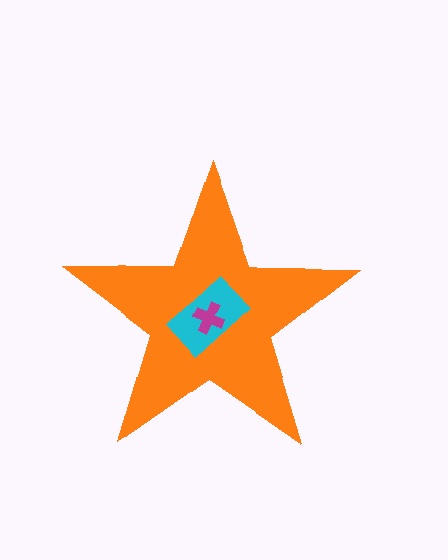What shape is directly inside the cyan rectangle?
The magenta cross.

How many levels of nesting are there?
3.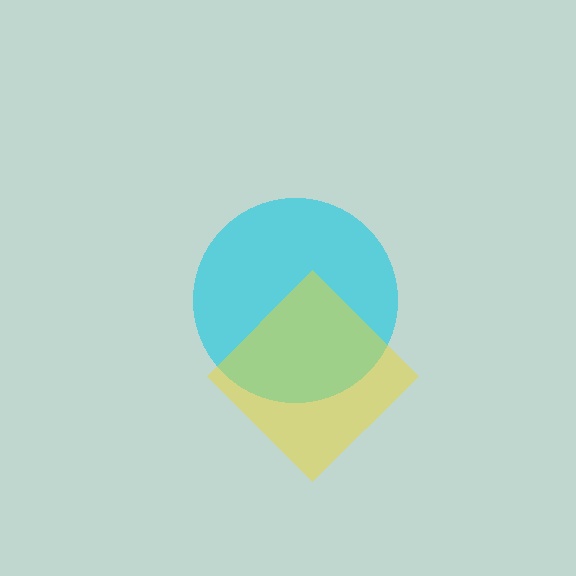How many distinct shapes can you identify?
There are 2 distinct shapes: a cyan circle, a yellow diamond.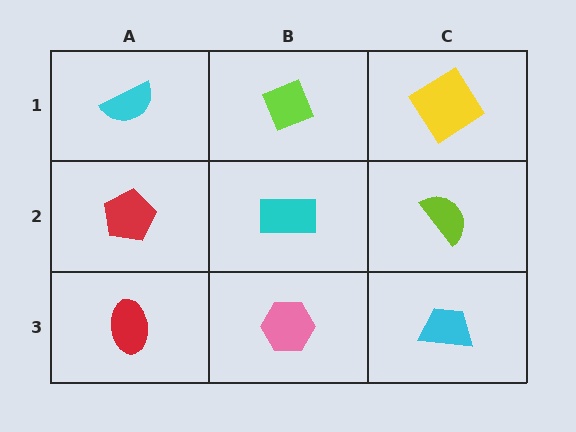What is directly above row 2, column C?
A yellow diamond.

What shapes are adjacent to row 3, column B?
A cyan rectangle (row 2, column B), a red ellipse (row 3, column A), a cyan trapezoid (row 3, column C).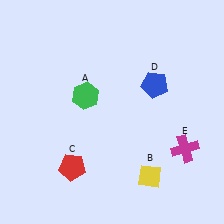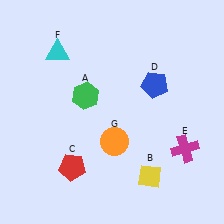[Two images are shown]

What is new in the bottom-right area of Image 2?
An orange circle (G) was added in the bottom-right area of Image 2.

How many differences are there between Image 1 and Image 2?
There are 2 differences between the two images.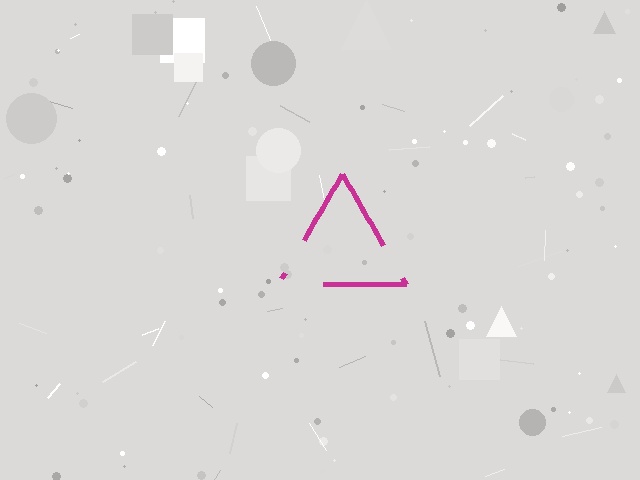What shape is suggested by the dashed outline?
The dashed outline suggests a triangle.